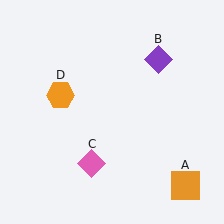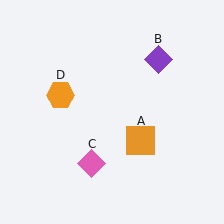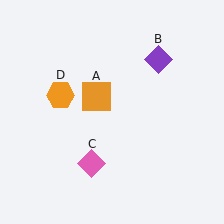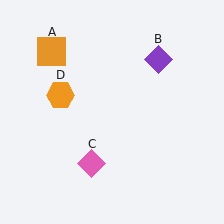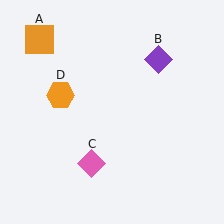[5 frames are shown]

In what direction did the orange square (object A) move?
The orange square (object A) moved up and to the left.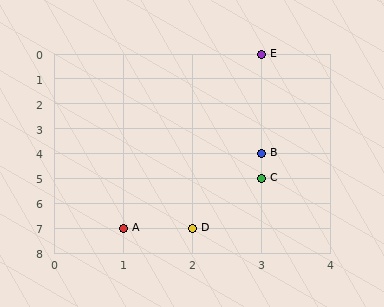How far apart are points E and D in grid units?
Points E and D are 1 column and 7 rows apart (about 7.1 grid units diagonally).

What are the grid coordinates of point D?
Point D is at grid coordinates (2, 7).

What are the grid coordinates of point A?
Point A is at grid coordinates (1, 7).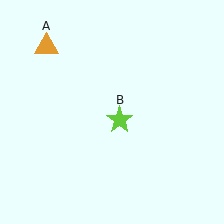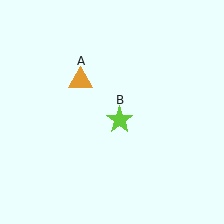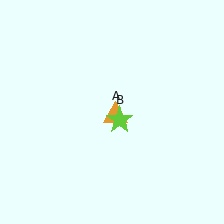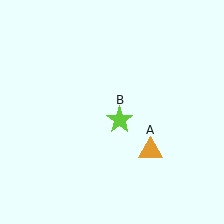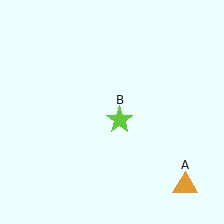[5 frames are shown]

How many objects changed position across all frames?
1 object changed position: orange triangle (object A).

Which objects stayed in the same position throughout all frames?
Lime star (object B) remained stationary.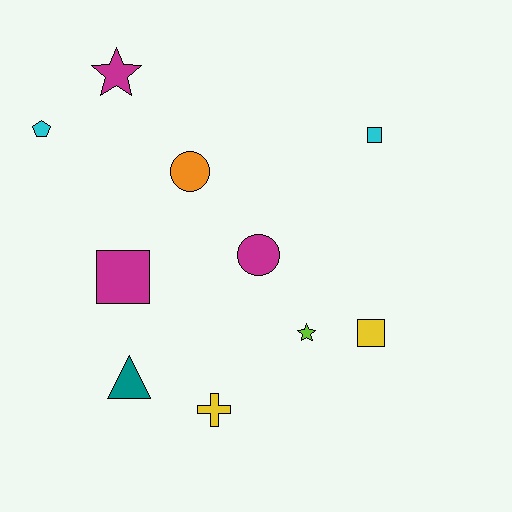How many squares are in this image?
There are 3 squares.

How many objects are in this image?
There are 10 objects.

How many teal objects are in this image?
There is 1 teal object.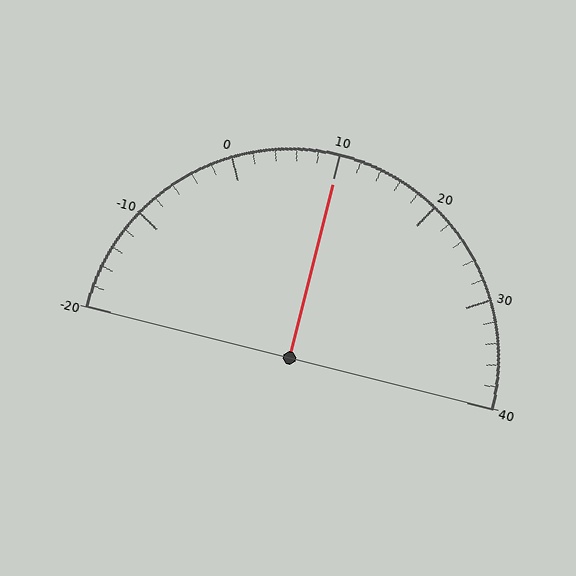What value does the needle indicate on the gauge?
The needle indicates approximately 10.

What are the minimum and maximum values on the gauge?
The gauge ranges from -20 to 40.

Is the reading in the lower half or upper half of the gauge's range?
The reading is in the upper half of the range (-20 to 40).